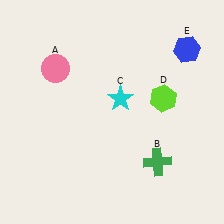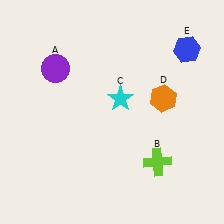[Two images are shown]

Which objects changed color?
A changed from pink to purple. B changed from green to lime. D changed from lime to orange.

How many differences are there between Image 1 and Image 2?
There are 3 differences between the two images.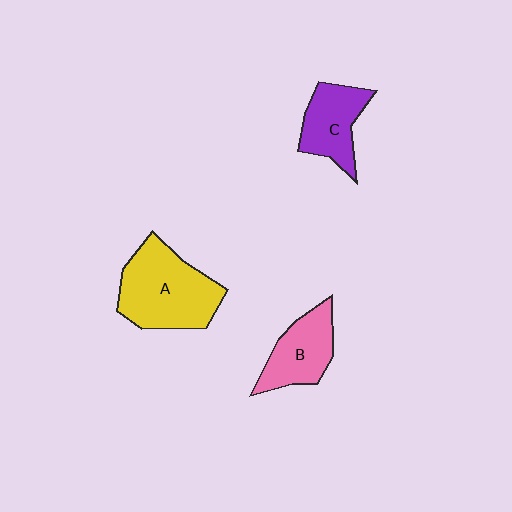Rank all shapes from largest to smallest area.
From largest to smallest: A (yellow), B (pink), C (purple).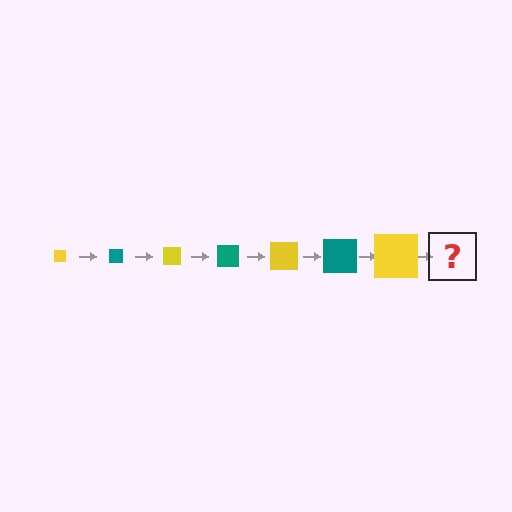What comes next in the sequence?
The next element should be a teal square, larger than the previous one.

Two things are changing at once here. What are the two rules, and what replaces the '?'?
The two rules are that the square grows larger each step and the color cycles through yellow and teal. The '?' should be a teal square, larger than the previous one.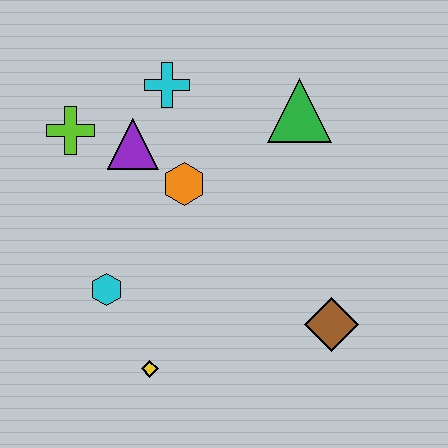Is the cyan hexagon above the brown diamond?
Yes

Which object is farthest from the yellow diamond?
The green triangle is farthest from the yellow diamond.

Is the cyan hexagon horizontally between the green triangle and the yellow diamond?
No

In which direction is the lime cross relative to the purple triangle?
The lime cross is to the left of the purple triangle.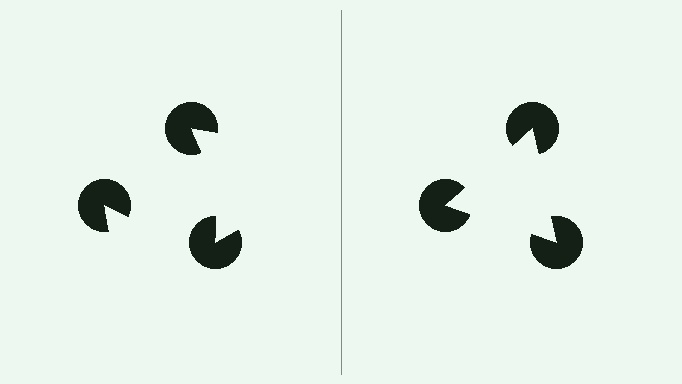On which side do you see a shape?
An illusory triangle appears on the right side. On the left side the wedge cuts are rotated, so no coherent shape forms.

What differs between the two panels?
The pac-man discs are positioned identically on both sides; only the wedge orientations differ. On the right they align to a triangle; on the left they are misaligned.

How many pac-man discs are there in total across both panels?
6 — 3 on each side.